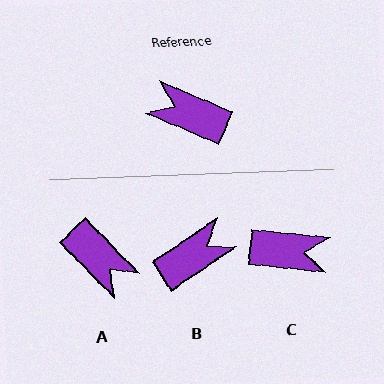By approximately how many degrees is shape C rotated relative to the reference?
Approximately 163 degrees clockwise.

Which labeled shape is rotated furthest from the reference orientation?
C, about 163 degrees away.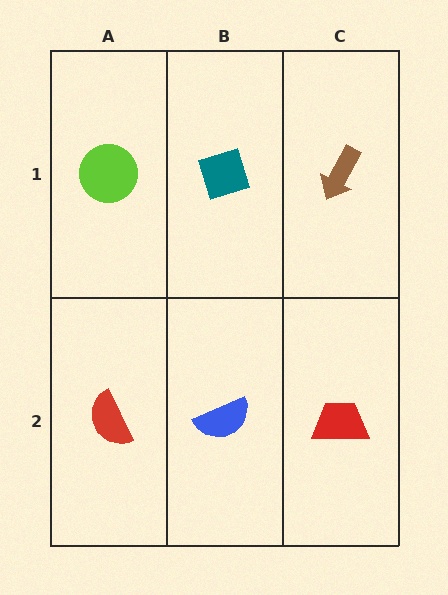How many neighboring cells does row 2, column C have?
2.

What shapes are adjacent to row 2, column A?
A lime circle (row 1, column A), a blue semicircle (row 2, column B).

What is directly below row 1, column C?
A red trapezoid.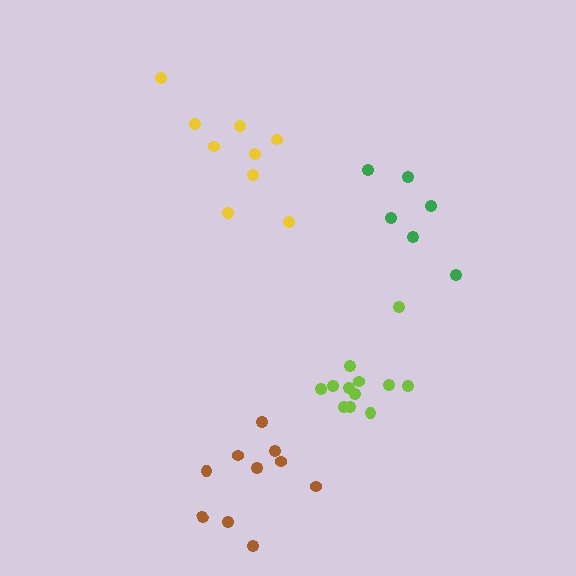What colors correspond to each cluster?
The clusters are colored: yellow, brown, green, lime.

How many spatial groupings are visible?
There are 4 spatial groupings.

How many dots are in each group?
Group 1: 9 dots, Group 2: 10 dots, Group 3: 6 dots, Group 4: 12 dots (37 total).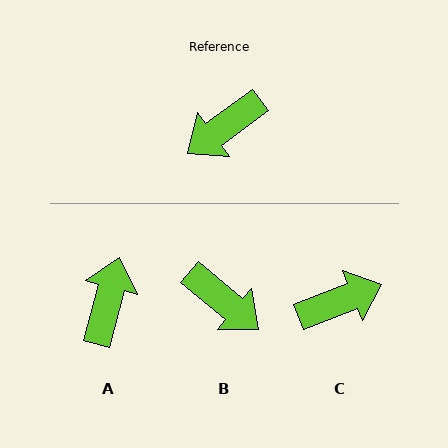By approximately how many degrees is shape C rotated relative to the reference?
Approximately 165 degrees counter-clockwise.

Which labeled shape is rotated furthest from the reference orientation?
C, about 165 degrees away.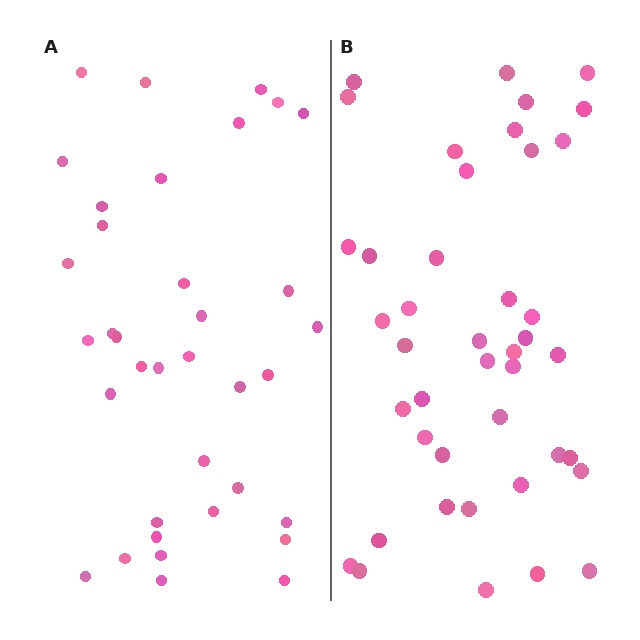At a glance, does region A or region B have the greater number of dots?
Region B (the right region) has more dots.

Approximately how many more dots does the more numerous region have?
Region B has about 6 more dots than region A.